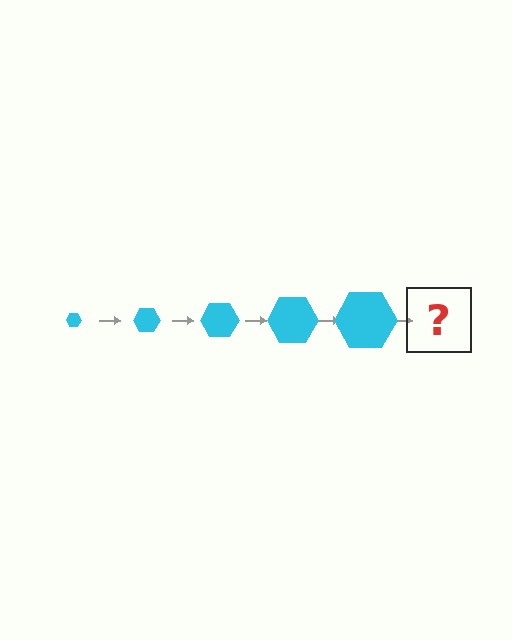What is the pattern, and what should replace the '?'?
The pattern is that the hexagon gets progressively larger each step. The '?' should be a cyan hexagon, larger than the previous one.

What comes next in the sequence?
The next element should be a cyan hexagon, larger than the previous one.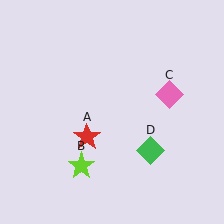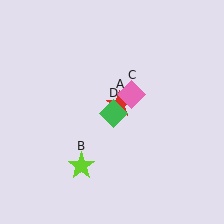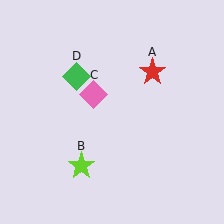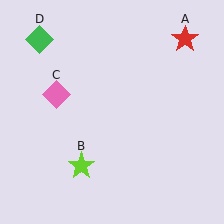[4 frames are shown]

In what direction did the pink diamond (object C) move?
The pink diamond (object C) moved left.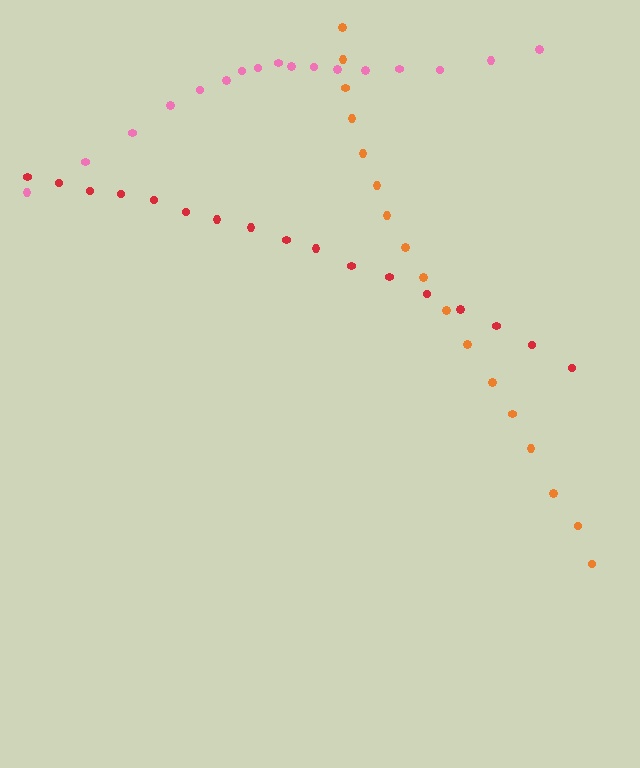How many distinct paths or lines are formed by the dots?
There are 3 distinct paths.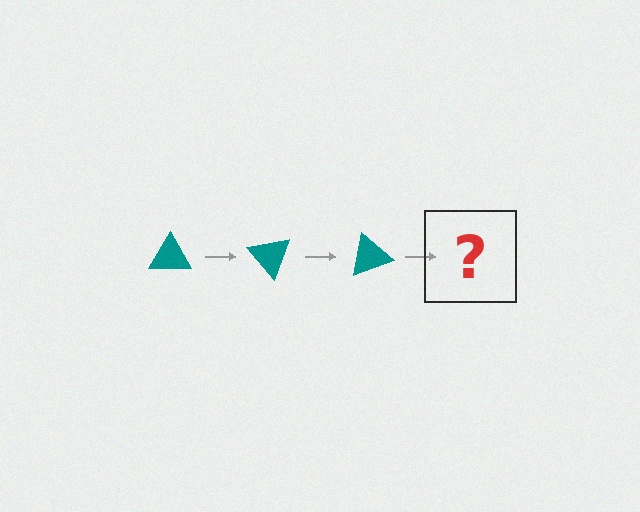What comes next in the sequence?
The next element should be a teal triangle rotated 150 degrees.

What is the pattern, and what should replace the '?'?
The pattern is that the triangle rotates 50 degrees each step. The '?' should be a teal triangle rotated 150 degrees.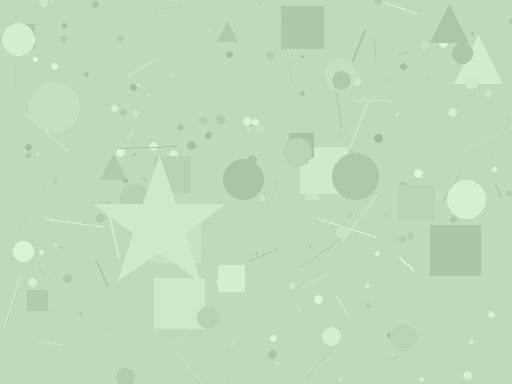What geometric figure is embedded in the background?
A star is embedded in the background.